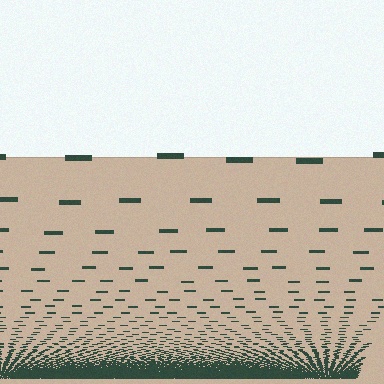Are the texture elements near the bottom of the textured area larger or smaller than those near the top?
Smaller. The gradient is inverted — elements near the bottom are smaller and denser.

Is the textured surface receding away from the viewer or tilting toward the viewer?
The surface appears to tilt toward the viewer. Texture elements get larger and sparser toward the top.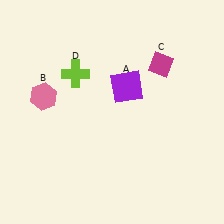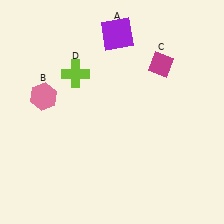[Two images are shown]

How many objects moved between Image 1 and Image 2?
1 object moved between the two images.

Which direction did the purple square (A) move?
The purple square (A) moved up.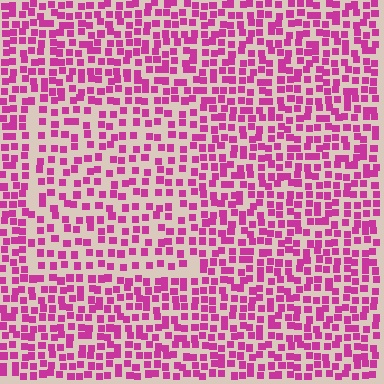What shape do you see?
I see a rectangle.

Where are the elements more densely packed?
The elements are more densely packed outside the rectangle boundary.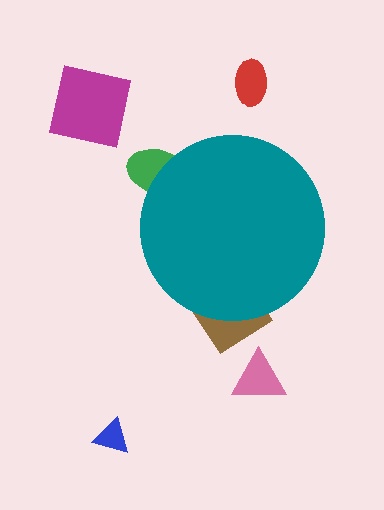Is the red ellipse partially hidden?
No, the red ellipse is fully visible.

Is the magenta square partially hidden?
No, the magenta square is fully visible.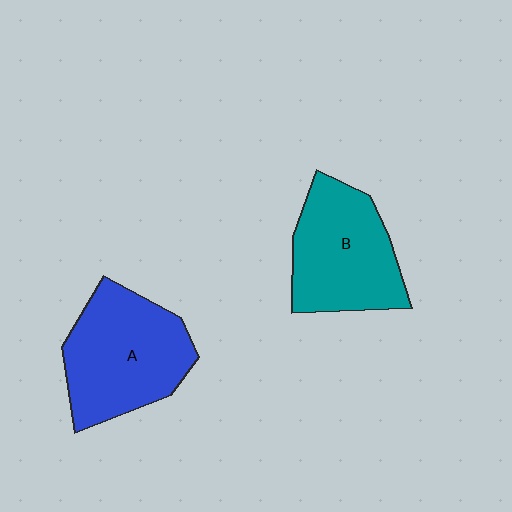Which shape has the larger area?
Shape A (blue).